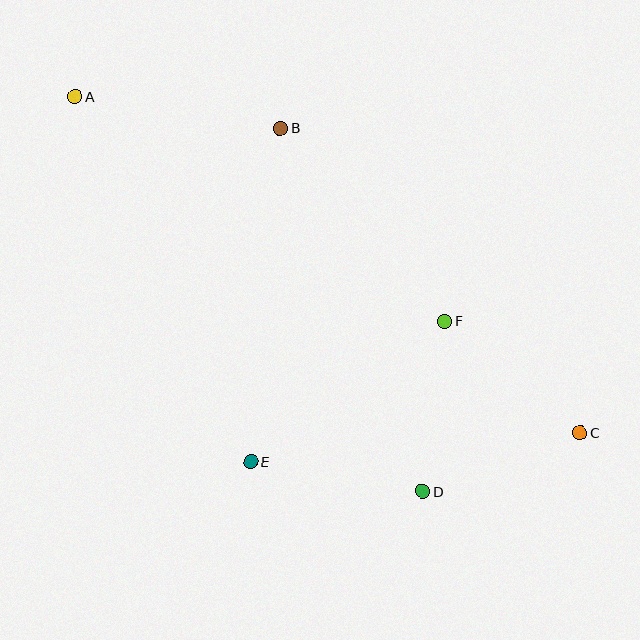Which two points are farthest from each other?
Points A and C are farthest from each other.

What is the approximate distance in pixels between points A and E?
The distance between A and E is approximately 405 pixels.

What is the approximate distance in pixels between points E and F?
The distance between E and F is approximately 240 pixels.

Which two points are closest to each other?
Points C and D are closest to each other.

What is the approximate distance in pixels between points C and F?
The distance between C and F is approximately 175 pixels.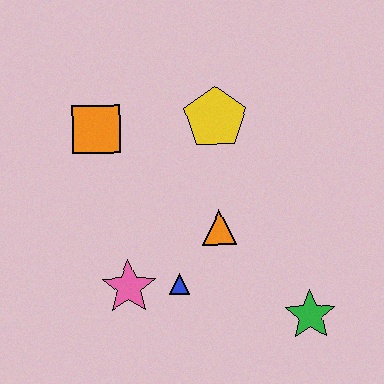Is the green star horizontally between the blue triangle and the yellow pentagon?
No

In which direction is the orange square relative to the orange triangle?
The orange square is to the left of the orange triangle.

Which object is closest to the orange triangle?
The blue triangle is closest to the orange triangle.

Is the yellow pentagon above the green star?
Yes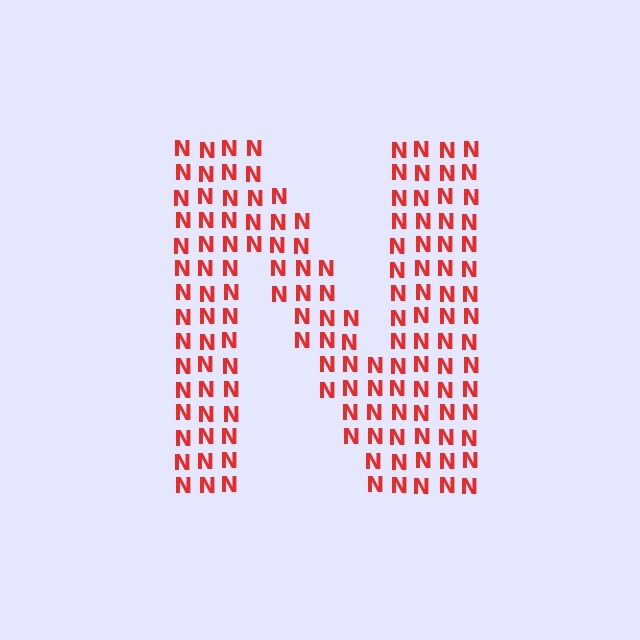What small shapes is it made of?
It is made of small letter N's.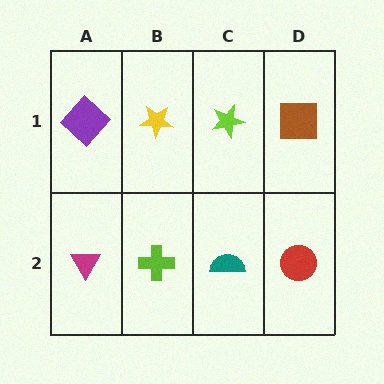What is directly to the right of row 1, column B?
A lime star.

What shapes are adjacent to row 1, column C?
A teal semicircle (row 2, column C), a yellow star (row 1, column B), a brown square (row 1, column D).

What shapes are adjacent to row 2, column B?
A yellow star (row 1, column B), a magenta triangle (row 2, column A), a teal semicircle (row 2, column C).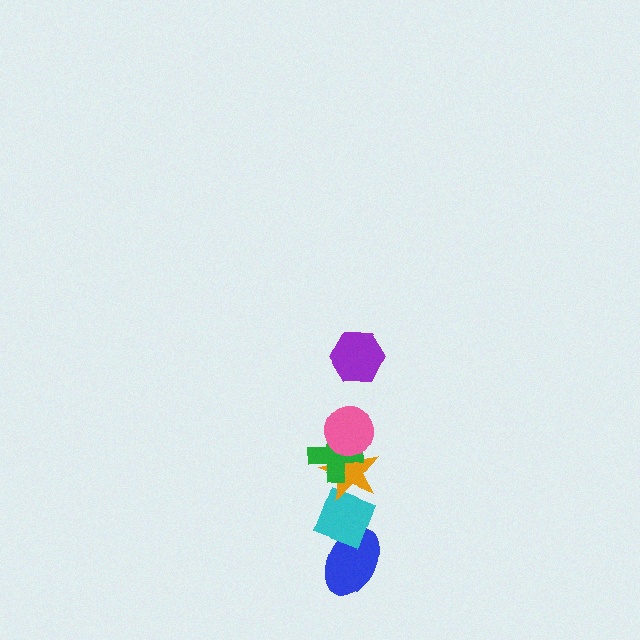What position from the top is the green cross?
The green cross is 3rd from the top.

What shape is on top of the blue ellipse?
The cyan diamond is on top of the blue ellipse.